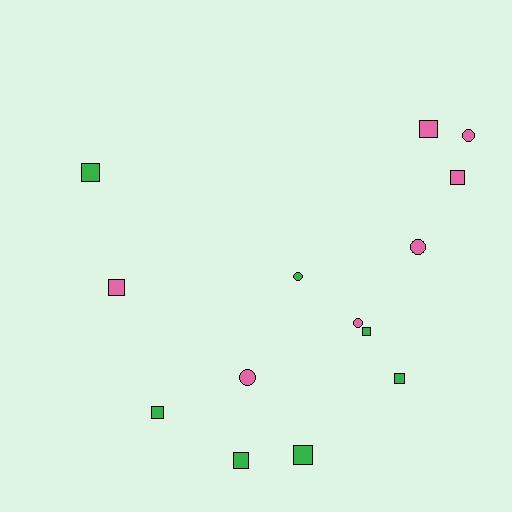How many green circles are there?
There is 1 green circle.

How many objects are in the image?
There are 14 objects.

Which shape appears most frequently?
Square, with 9 objects.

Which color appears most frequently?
Pink, with 7 objects.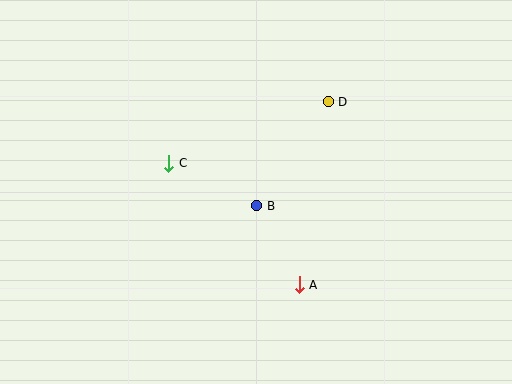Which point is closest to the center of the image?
Point B at (257, 206) is closest to the center.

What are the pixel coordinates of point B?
Point B is at (257, 206).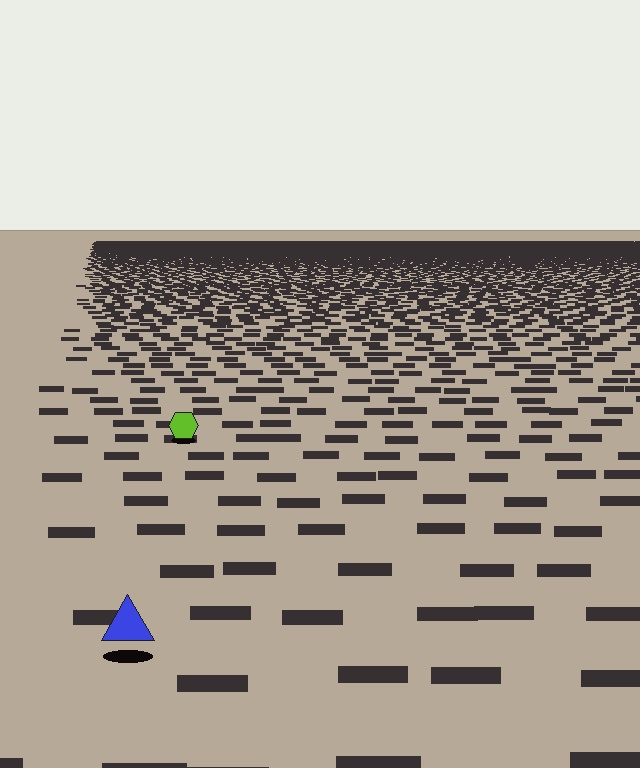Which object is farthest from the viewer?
The lime hexagon is farthest from the viewer. It appears smaller and the ground texture around it is denser.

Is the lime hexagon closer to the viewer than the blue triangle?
No. The blue triangle is closer — you can tell from the texture gradient: the ground texture is coarser near it.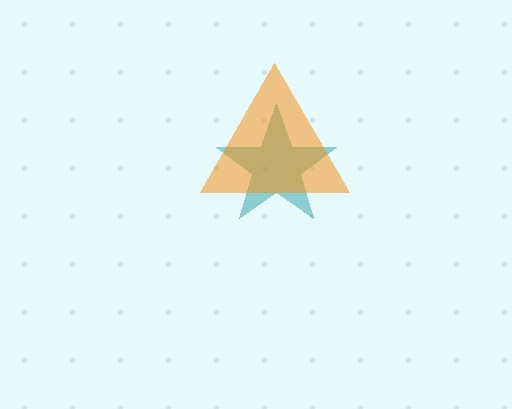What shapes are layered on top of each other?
The layered shapes are: a teal star, an orange triangle.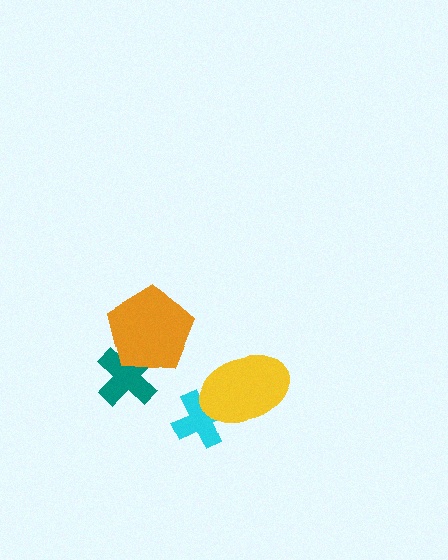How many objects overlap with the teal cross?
1 object overlaps with the teal cross.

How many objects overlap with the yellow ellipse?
1 object overlaps with the yellow ellipse.